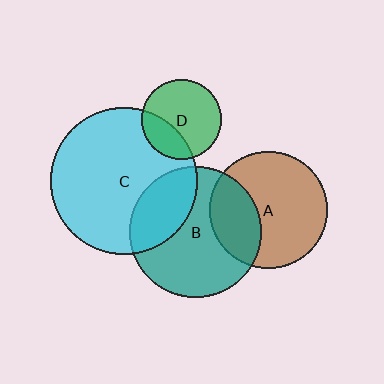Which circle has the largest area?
Circle C (cyan).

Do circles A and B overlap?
Yes.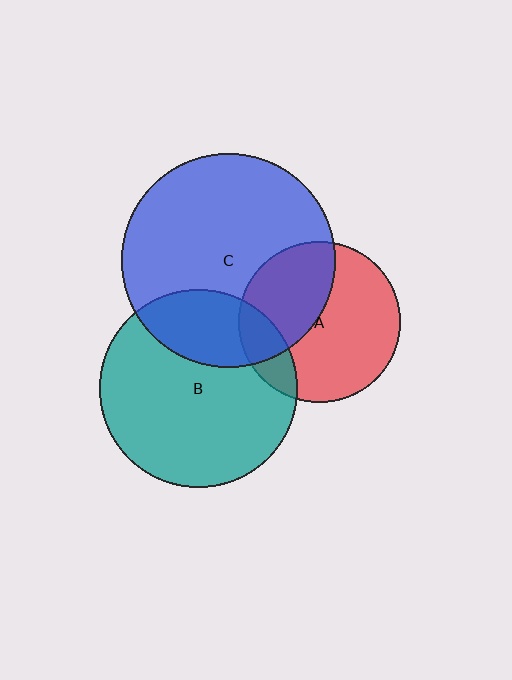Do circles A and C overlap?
Yes.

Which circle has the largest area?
Circle C (blue).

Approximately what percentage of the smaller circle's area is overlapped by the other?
Approximately 40%.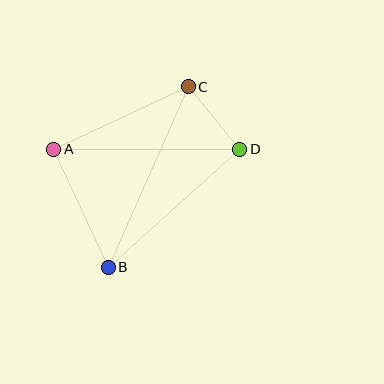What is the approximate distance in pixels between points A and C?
The distance between A and C is approximately 148 pixels.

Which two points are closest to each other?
Points C and D are closest to each other.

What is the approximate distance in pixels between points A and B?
The distance between A and B is approximately 130 pixels.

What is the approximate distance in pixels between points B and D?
The distance between B and D is approximately 177 pixels.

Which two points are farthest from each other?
Points B and C are farthest from each other.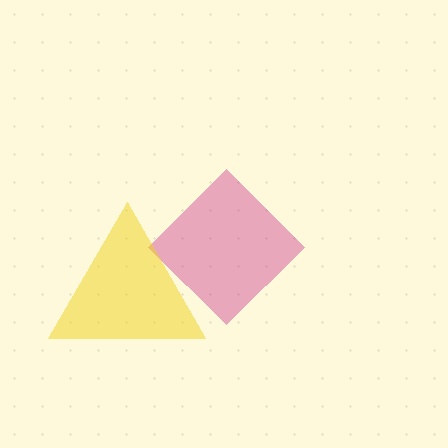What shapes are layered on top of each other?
The layered shapes are: a magenta diamond, a yellow triangle.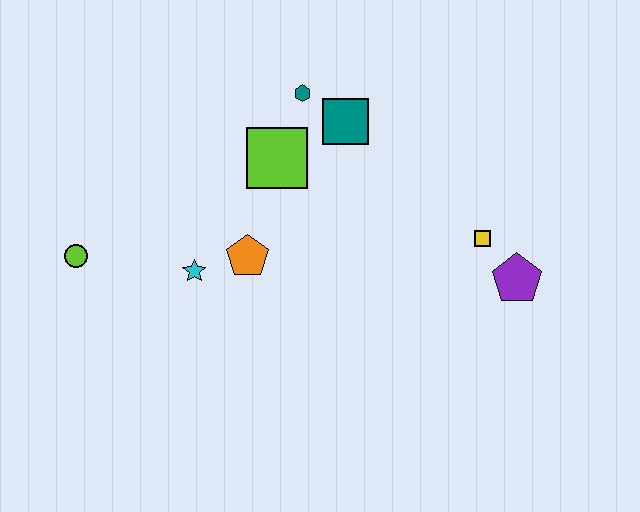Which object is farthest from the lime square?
The purple pentagon is farthest from the lime square.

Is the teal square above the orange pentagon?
Yes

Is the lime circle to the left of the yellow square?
Yes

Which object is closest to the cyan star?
The orange pentagon is closest to the cyan star.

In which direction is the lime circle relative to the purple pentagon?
The lime circle is to the left of the purple pentagon.